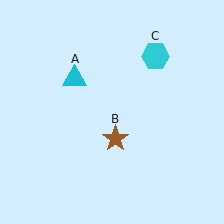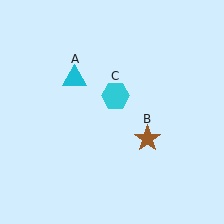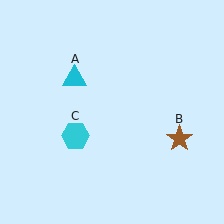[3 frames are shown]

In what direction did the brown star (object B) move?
The brown star (object B) moved right.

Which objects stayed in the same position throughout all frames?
Cyan triangle (object A) remained stationary.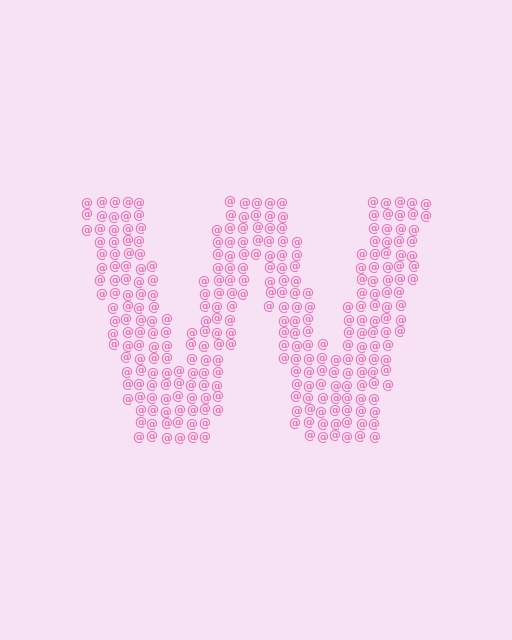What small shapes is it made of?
It is made of small at signs.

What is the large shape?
The large shape is the letter W.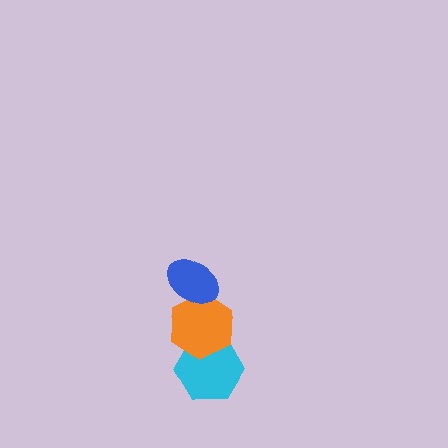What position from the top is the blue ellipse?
The blue ellipse is 1st from the top.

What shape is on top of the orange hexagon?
The blue ellipse is on top of the orange hexagon.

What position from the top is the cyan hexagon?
The cyan hexagon is 3rd from the top.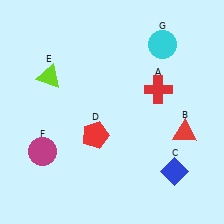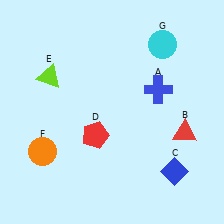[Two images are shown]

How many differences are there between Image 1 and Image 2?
There are 2 differences between the two images.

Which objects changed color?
A changed from red to blue. F changed from magenta to orange.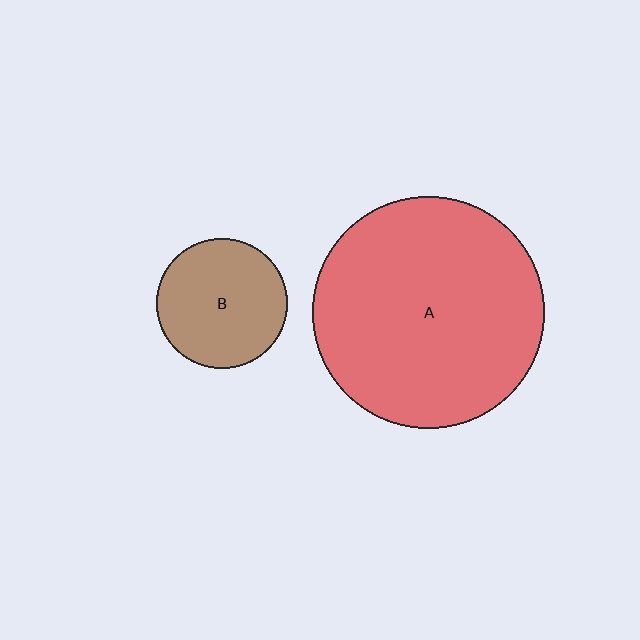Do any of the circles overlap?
No, none of the circles overlap.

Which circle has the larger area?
Circle A (red).